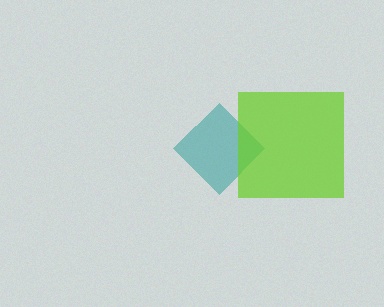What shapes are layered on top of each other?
The layered shapes are: a teal diamond, a lime square.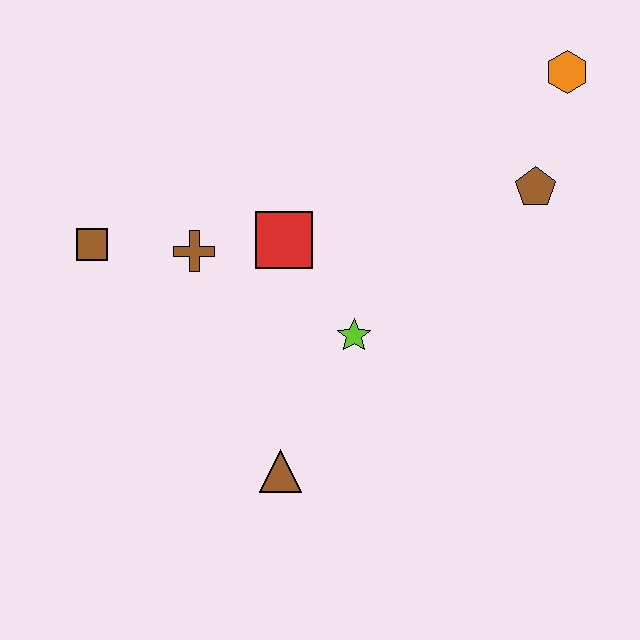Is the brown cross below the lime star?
No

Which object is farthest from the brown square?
The orange hexagon is farthest from the brown square.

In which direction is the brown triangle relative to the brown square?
The brown triangle is below the brown square.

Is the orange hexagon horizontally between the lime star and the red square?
No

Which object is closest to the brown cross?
The red square is closest to the brown cross.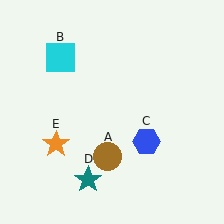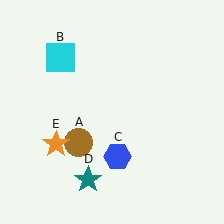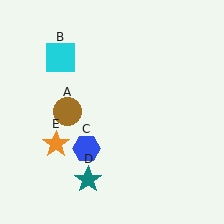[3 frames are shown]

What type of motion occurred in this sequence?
The brown circle (object A), blue hexagon (object C) rotated clockwise around the center of the scene.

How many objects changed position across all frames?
2 objects changed position: brown circle (object A), blue hexagon (object C).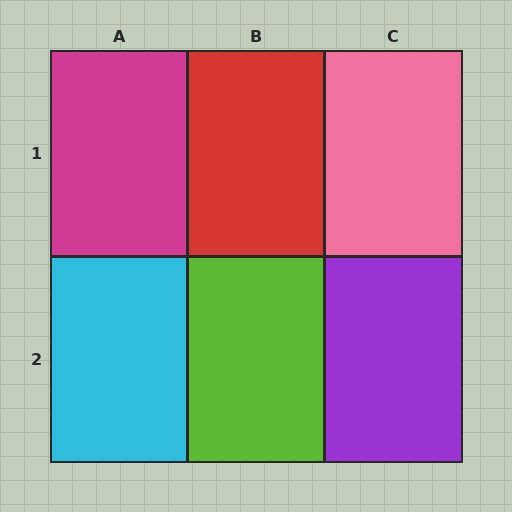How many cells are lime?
1 cell is lime.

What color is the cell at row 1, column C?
Pink.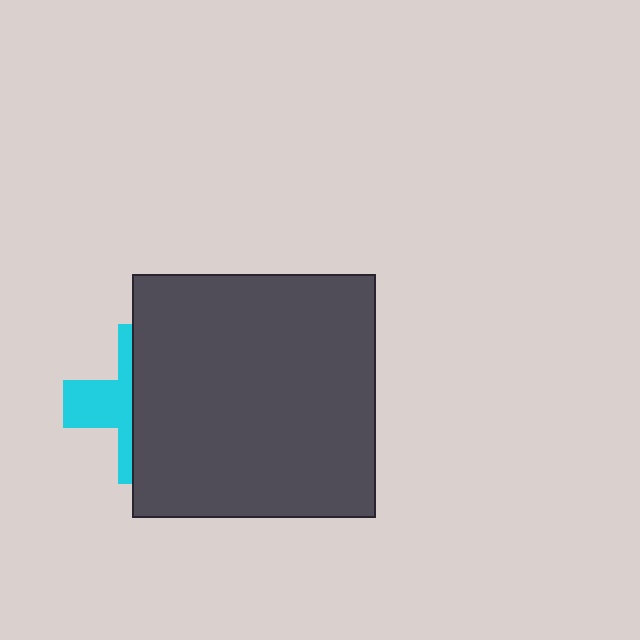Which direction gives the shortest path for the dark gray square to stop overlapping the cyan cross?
Moving right gives the shortest separation.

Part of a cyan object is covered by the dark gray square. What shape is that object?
It is a cross.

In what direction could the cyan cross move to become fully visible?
The cyan cross could move left. That would shift it out from behind the dark gray square entirely.